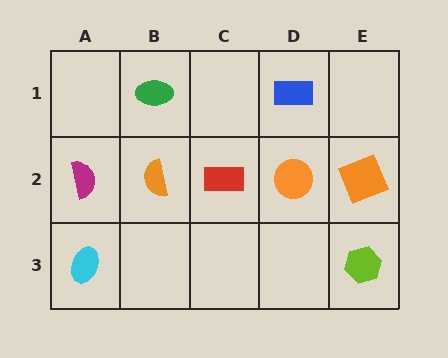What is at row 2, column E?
An orange square.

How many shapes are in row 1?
2 shapes.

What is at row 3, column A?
A cyan ellipse.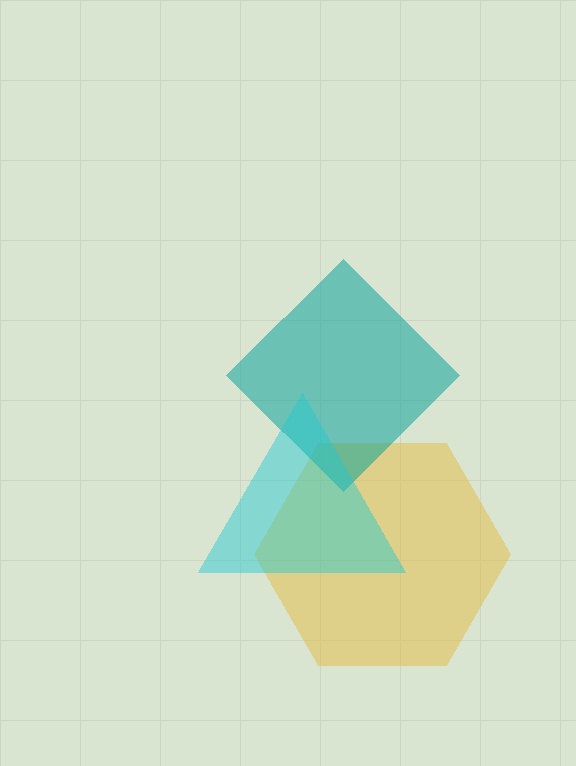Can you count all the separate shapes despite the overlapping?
Yes, there are 3 separate shapes.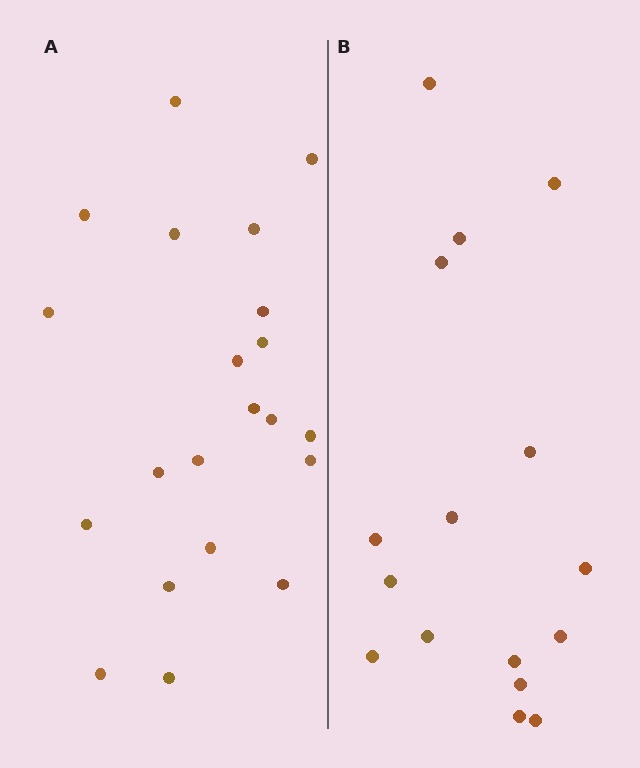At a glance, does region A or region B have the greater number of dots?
Region A (the left region) has more dots.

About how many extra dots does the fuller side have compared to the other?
Region A has about 5 more dots than region B.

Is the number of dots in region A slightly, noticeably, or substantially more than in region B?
Region A has noticeably more, but not dramatically so. The ratio is roughly 1.3 to 1.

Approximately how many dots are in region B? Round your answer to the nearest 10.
About 20 dots. (The exact count is 16, which rounds to 20.)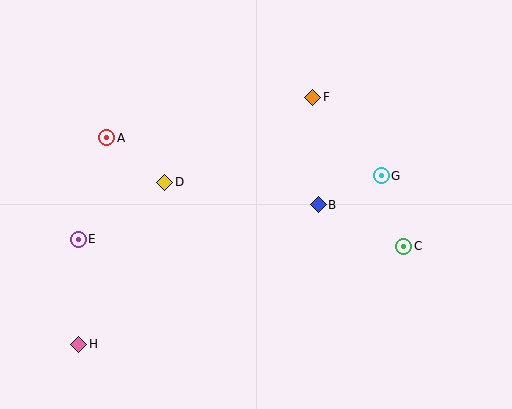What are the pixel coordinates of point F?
Point F is at (313, 97).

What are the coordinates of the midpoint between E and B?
The midpoint between E and B is at (198, 222).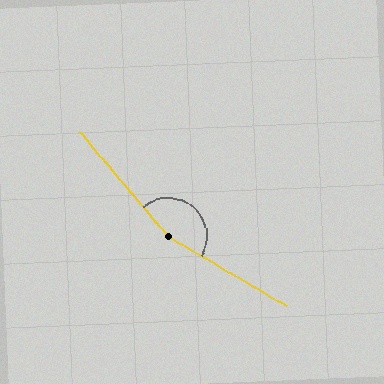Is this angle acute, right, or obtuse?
It is obtuse.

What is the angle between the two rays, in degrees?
Approximately 161 degrees.